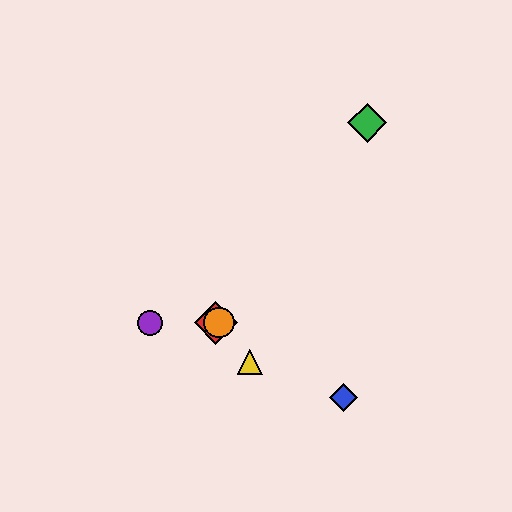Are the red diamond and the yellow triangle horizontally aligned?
No, the red diamond is at y≈323 and the yellow triangle is at y≈362.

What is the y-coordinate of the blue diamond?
The blue diamond is at y≈398.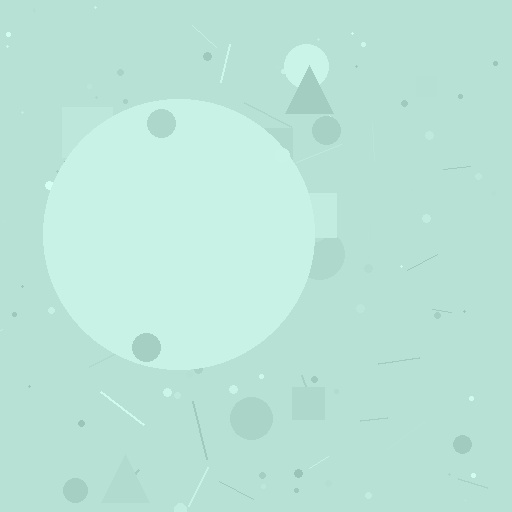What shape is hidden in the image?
A circle is hidden in the image.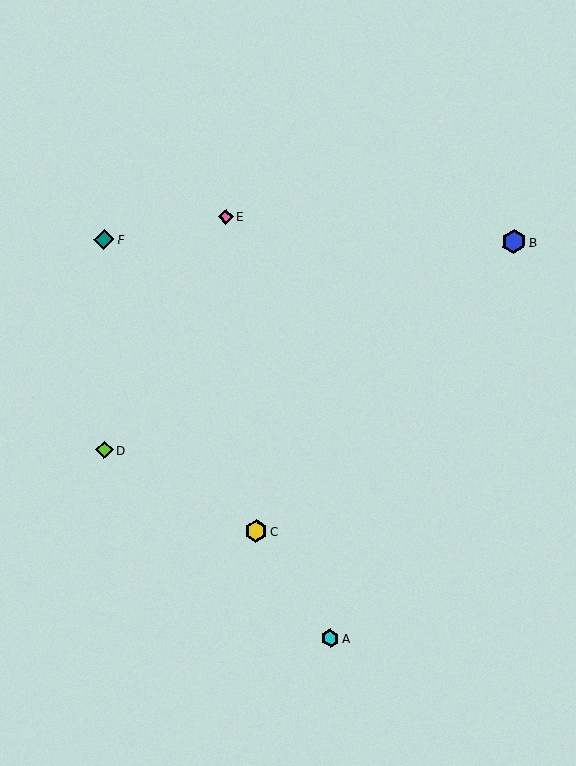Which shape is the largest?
The blue hexagon (labeled B) is the largest.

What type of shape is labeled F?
Shape F is a teal diamond.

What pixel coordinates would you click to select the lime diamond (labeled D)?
Click at (104, 450) to select the lime diamond D.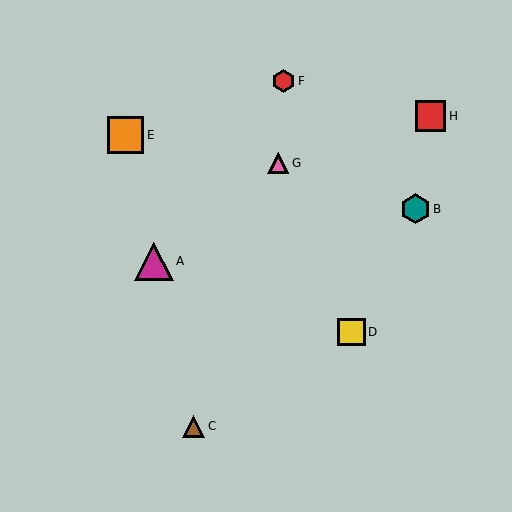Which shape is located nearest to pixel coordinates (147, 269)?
The magenta triangle (labeled A) at (154, 261) is nearest to that location.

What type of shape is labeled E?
Shape E is an orange square.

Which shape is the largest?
The magenta triangle (labeled A) is the largest.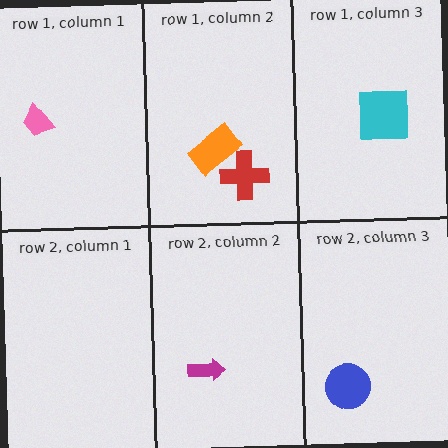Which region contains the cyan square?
The row 1, column 3 region.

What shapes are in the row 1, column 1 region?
The pink trapezoid.